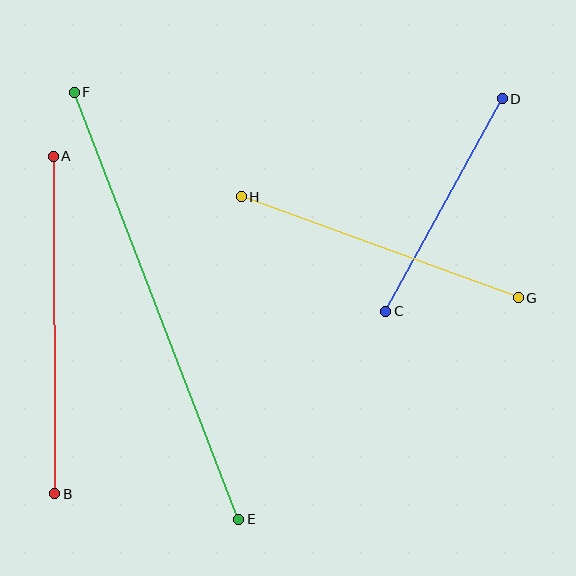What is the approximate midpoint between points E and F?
The midpoint is at approximately (156, 306) pixels.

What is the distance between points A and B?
The distance is approximately 337 pixels.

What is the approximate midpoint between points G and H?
The midpoint is at approximately (380, 247) pixels.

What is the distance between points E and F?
The distance is approximately 458 pixels.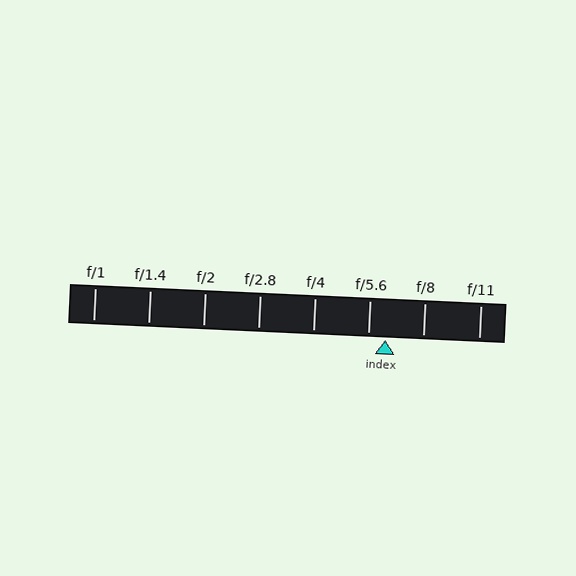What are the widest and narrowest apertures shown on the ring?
The widest aperture shown is f/1 and the narrowest is f/11.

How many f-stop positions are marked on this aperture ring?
There are 8 f-stop positions marked.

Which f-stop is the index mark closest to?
The index mark is closest to f/5.6.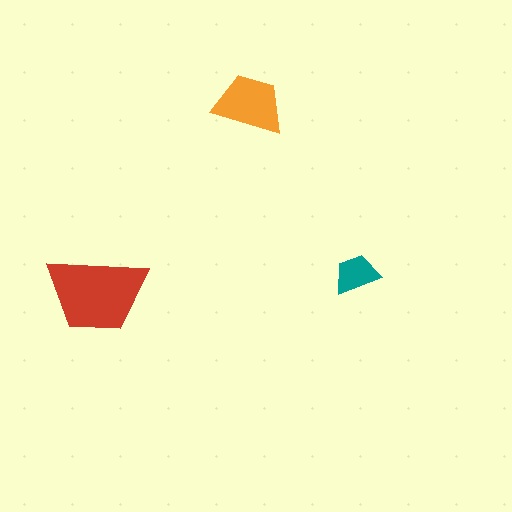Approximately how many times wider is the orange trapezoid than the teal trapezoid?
About 1.5 times wider.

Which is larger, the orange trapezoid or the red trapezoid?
The red one.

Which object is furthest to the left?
The red trapezoid is leftmost.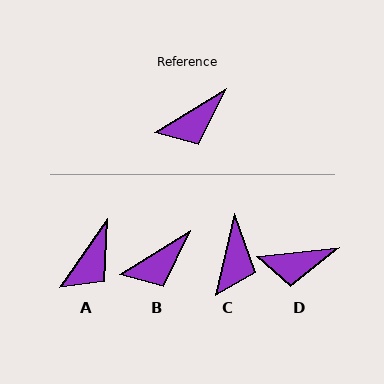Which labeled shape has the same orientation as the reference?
B.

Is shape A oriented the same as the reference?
No, it is off by about 23 degrees.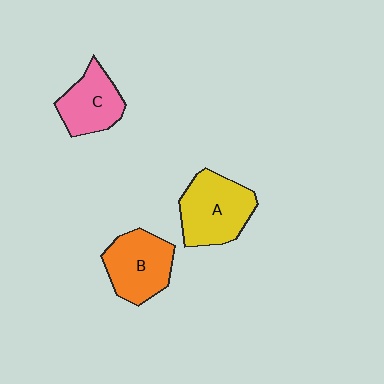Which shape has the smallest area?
Shape C (pink).